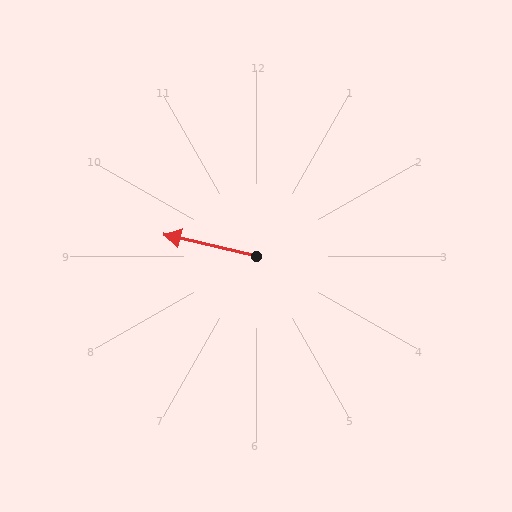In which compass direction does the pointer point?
West.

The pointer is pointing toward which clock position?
Roughly 9 o'clock.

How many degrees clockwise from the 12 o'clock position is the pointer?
Approximately 283 degrees.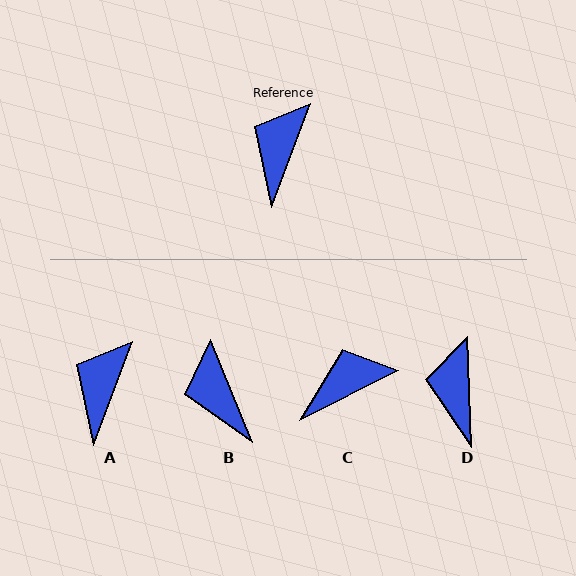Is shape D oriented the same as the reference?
No, it is off by about 22 degrees.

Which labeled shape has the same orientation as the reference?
A.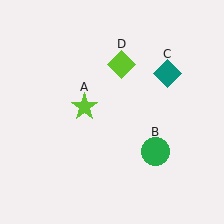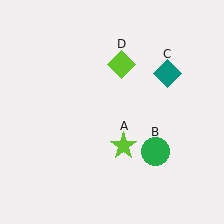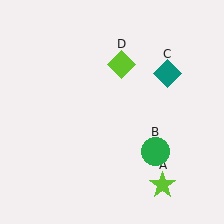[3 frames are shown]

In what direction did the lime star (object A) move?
The lime star (object A) moved down and to the right.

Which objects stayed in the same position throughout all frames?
Green circle (object B) and teal diamond (object C) and lime diamond (object D) remained stationary.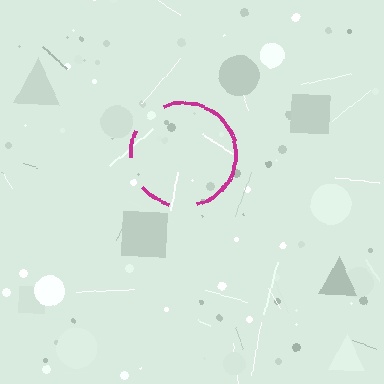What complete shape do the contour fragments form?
The contour fragments form a circle.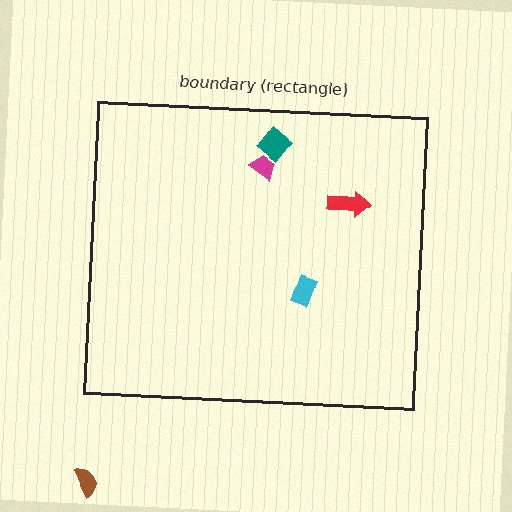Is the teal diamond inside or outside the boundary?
Inside.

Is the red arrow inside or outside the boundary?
Inside.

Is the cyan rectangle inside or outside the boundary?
Inside.